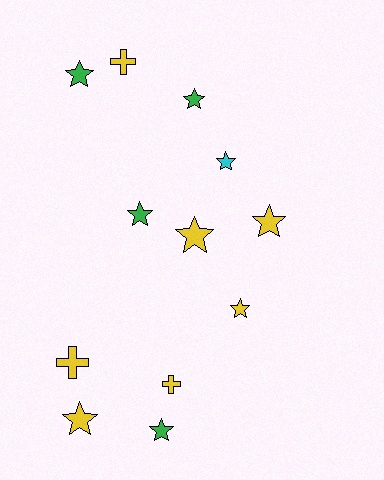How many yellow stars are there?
There are 4 yellow stars.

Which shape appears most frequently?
Star, with 9 objects.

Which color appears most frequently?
Yellow, with 7 objects.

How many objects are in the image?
There are 12 objects.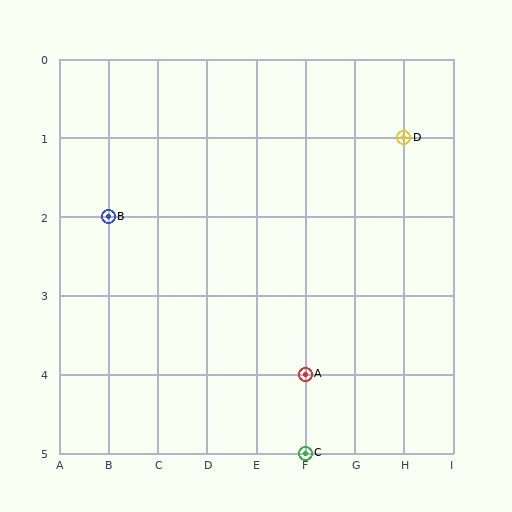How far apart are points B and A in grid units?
Points B and A are 4 columns and 2 rows apart (about 4.5 grid units diagonally).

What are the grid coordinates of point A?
Point A is at grid coordinates (F, 4).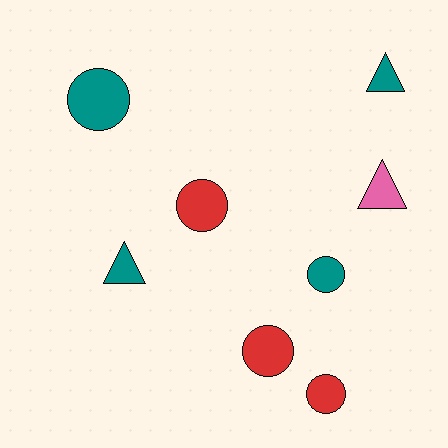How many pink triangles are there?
There is 1 pink triangle.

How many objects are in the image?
There are 8 objects.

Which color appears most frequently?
Teal, with 4 objects.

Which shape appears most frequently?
Circle, with 5 objects.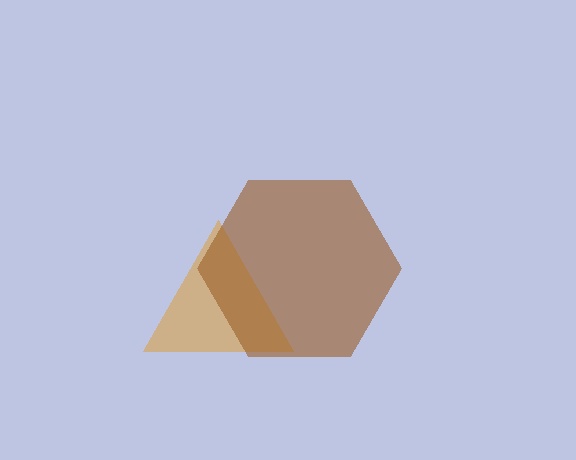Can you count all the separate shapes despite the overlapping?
Yes, there are 2 separate shapes.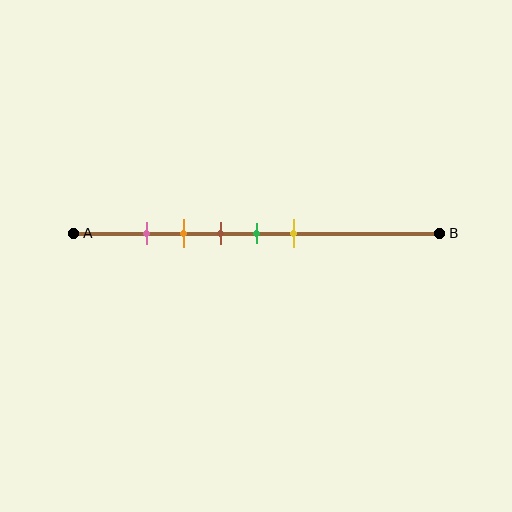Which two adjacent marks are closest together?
The pink and orange marks are the closest adjacent pair.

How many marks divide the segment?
There are 5 marks dividing the segment.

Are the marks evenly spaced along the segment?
Yes, the marks are approximately evenly spaced.